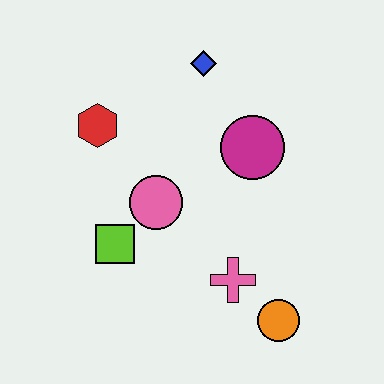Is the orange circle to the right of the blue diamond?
Yes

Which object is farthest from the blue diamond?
The orange circle is farthest from the blue diamond.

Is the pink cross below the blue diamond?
Yes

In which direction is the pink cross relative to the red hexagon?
The pink cross is below the red hexagon.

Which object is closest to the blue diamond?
The magenta circle is closest to the blue diamond.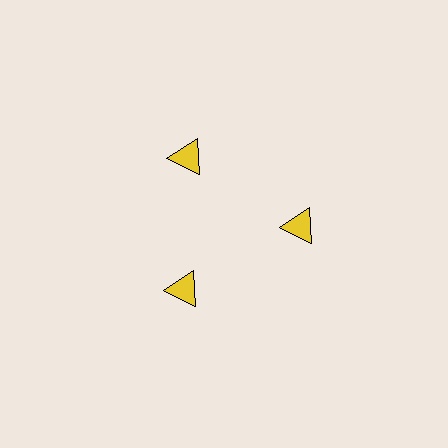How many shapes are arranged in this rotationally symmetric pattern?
There are 3 shapes, arranged in 3 groups of 1.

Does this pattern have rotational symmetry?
Yes, this pattern has 3-fold rotational symmetry. It looks the same after rotating 120 degrees around the center.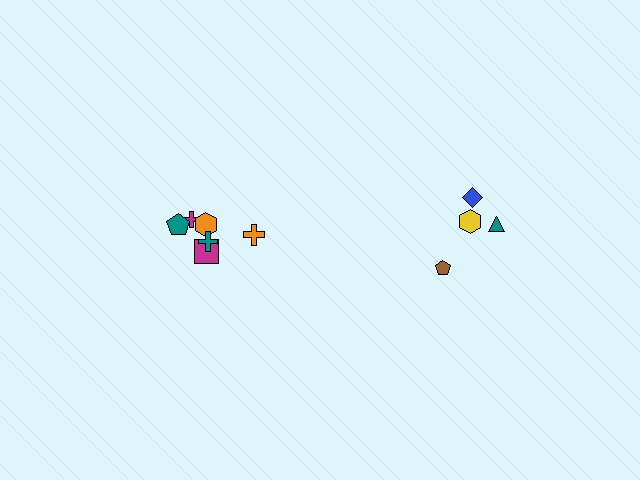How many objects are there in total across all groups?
There are 10 objects.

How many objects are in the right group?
There are 4 objects.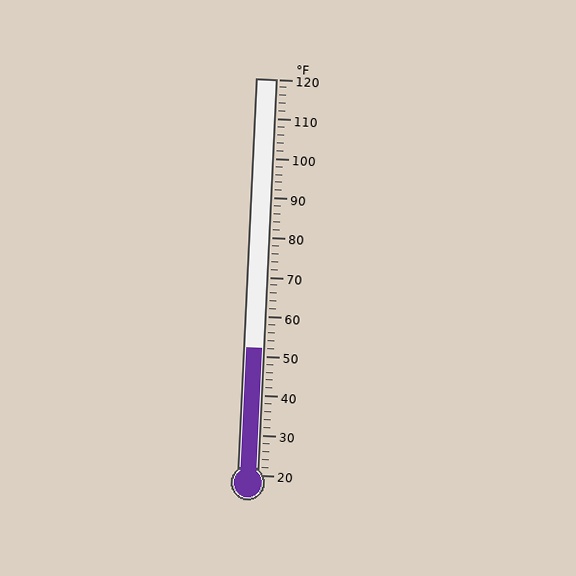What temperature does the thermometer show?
The thermometer shows approximately 52°F.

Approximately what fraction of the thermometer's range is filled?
The thermometer is filled to approximately 30% of its range.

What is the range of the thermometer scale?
The thermometer scale ranges from 20°F to 120°F.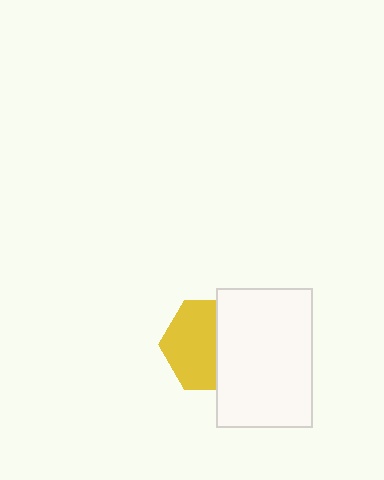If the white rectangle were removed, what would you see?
You would see the complete yellow hexagon.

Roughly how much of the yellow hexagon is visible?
About half of it is visible (roughly 57%).